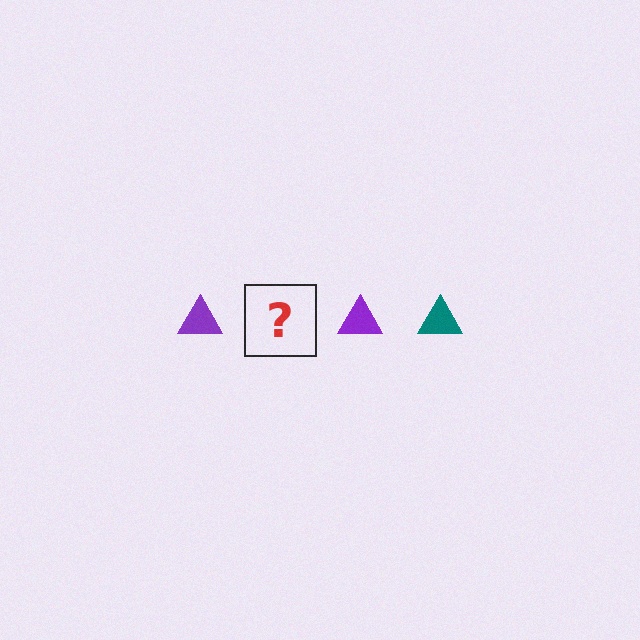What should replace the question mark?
The question mark should be replaced with a teal triangle.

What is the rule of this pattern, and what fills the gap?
The rule is that the pattern cycles through purple, teal triangles. The gap should be filled with a teal triangle.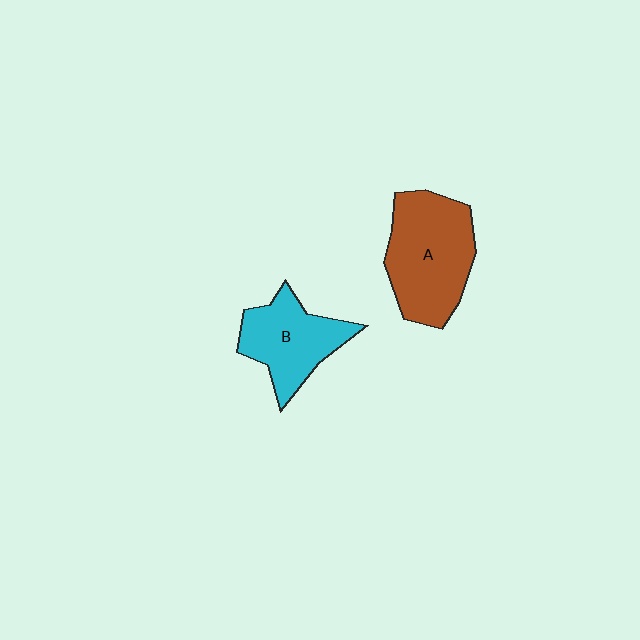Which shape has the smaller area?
Shape B (cyan).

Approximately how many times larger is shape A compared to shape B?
Approximately 1.4 times.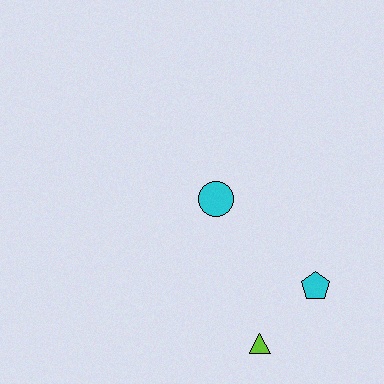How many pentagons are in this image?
There is 1 pentagon.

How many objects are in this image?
There are 3 objects.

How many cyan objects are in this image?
There are 2 cyan objects.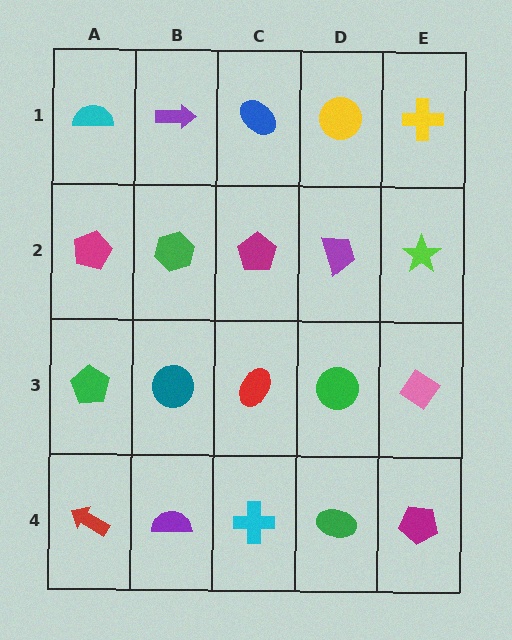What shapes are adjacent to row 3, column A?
A magenta pentagon (row 2, column A), a red arrow (row 4, column A), a teal circle (row 3, column B).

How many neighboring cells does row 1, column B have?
3.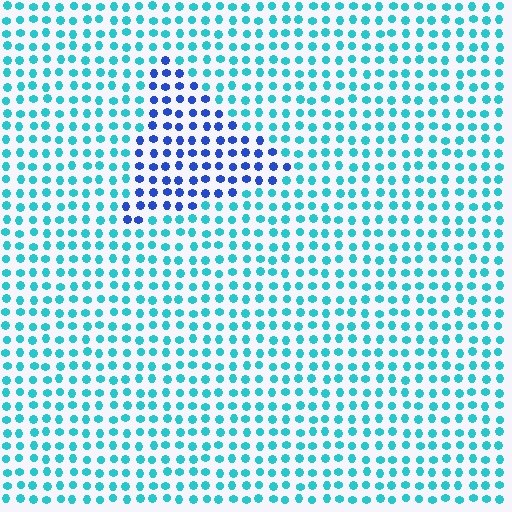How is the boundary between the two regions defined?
The boundary is defined purely by a slight shift in hue (about 46 degrees). Spacing, size, and orientation are identical on both sides.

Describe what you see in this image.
The image is filled with small cyan elements in a uniform arrangement. A triangle-shaped region is visible where the elements are tinted to a slightly different hue, forming a subtle color boundary.